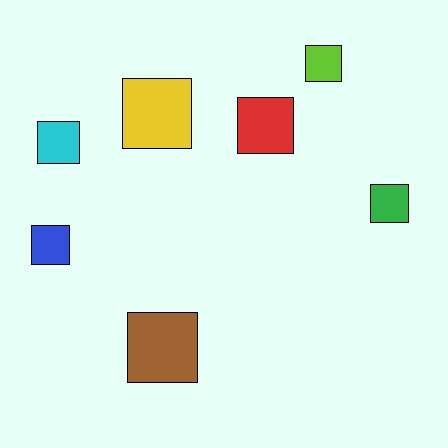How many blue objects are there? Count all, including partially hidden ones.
There is 1 blue object.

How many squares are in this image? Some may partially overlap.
There are 7 squares.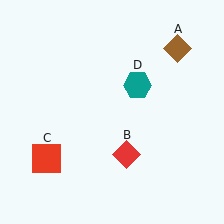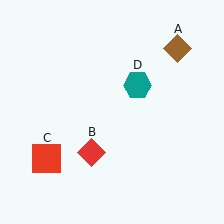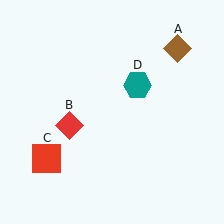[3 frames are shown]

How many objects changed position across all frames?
1 object changed position: red diamond (object B).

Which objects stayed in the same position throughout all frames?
Brown diamond (object A) and red square (object C) and teal hexagon (object D) remained stationary.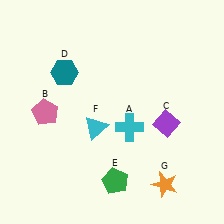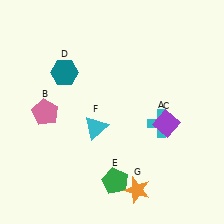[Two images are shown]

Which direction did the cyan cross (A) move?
The cyan cross (A) moved right.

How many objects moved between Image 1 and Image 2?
2 objects moved between the two images.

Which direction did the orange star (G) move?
The orange star (G) moved left.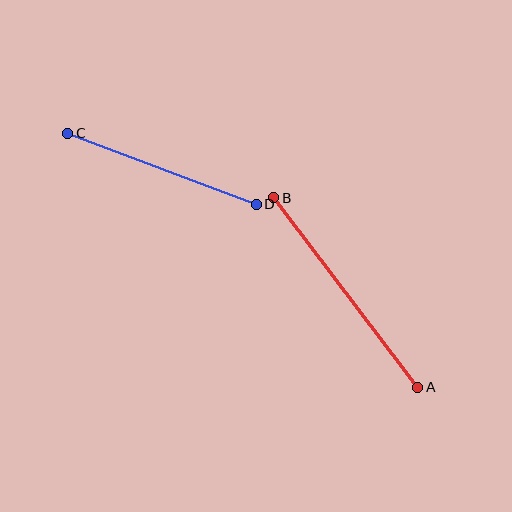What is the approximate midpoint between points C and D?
The midpoint is at approximately (162, 169) pixels.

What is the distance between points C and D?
The distance is approximately 202 pixels.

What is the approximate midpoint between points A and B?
The midpoint is at approximately (346, 293) pixels.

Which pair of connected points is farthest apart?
Points A and B are farthest apart.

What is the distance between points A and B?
The distance is approximately 238 pixels.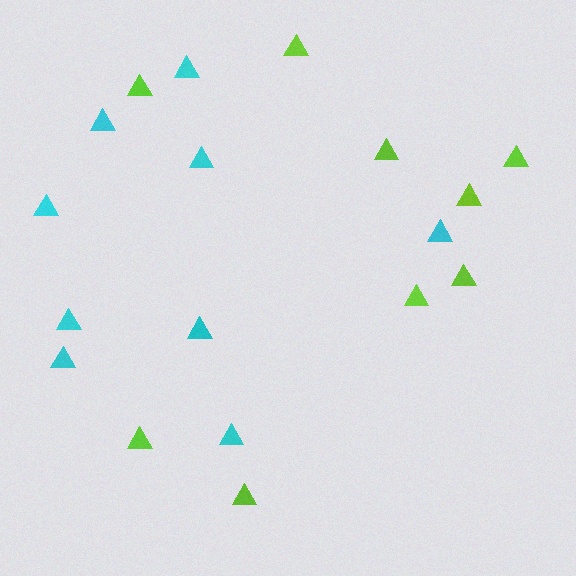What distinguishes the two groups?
There are 2 groups: one group of cyan triangles (9) and one group of lime triangles (9).